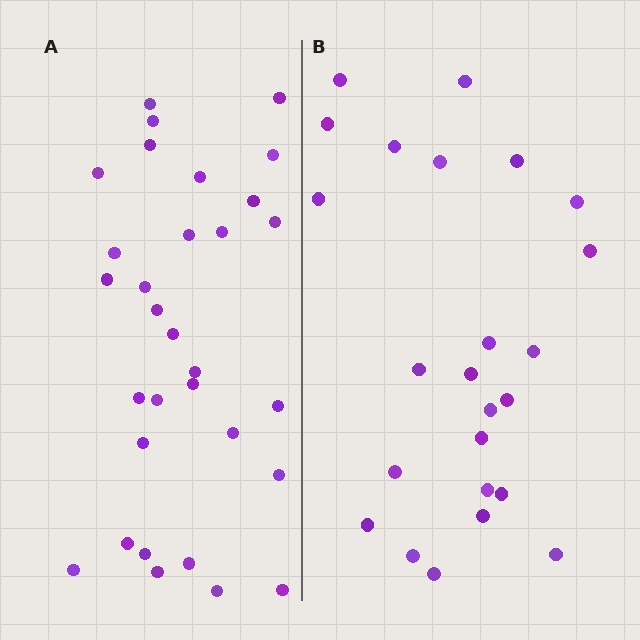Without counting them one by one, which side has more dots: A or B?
Region A (the left region) has more dots.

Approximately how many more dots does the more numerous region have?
Region A has roughly 8 or so more dots than region B.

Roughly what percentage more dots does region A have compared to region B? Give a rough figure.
About 30% more.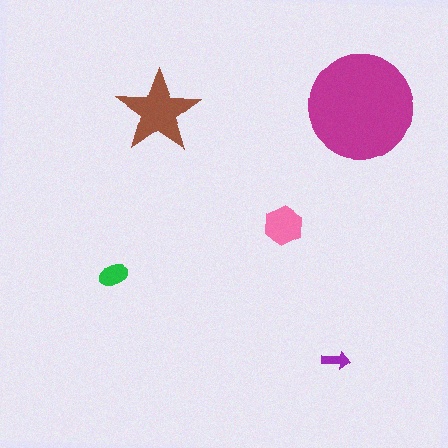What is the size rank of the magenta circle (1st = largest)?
1st.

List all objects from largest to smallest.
The magenta circle, the brown star, the pink hexagon, the green ellipse, the purple arrow.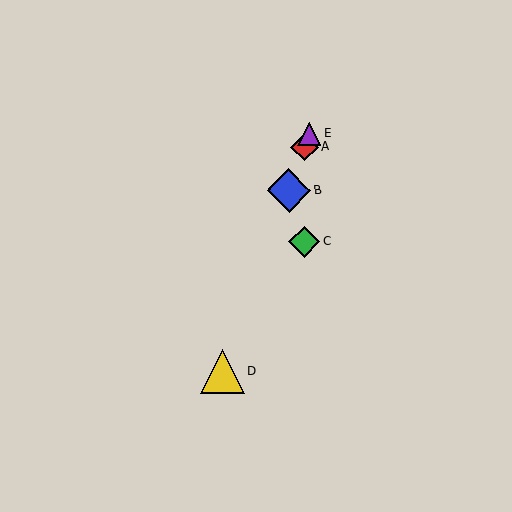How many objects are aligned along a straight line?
4 objects (A, B, D, E) are aligned along a straight line.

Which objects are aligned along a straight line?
Objects A, B, D, E are aligned along a straight line.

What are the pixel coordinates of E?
Object E is at (309, 133).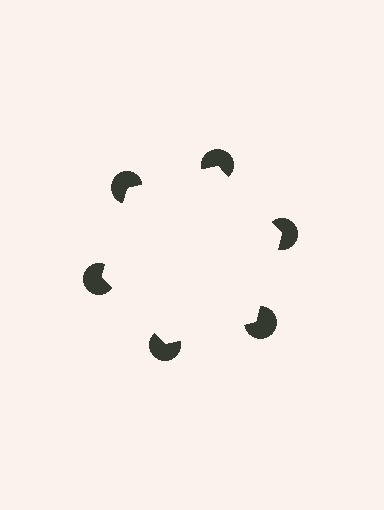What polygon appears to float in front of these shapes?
An illusory hexagon — its edges are inferred from the aligned wedge cuts in the pac-man discs, not physically drawn.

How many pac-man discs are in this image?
There are 6 — one at each vertex of the illusory hexagon.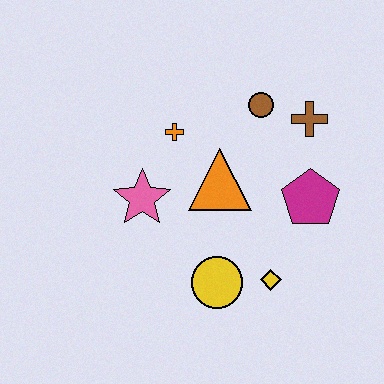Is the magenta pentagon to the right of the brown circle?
Yes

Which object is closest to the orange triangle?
The orange cross is closest to the orange triangle.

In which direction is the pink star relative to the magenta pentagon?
The pink star is to the left of the magenta pentagon.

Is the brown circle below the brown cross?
No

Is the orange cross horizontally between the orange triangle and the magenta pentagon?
No